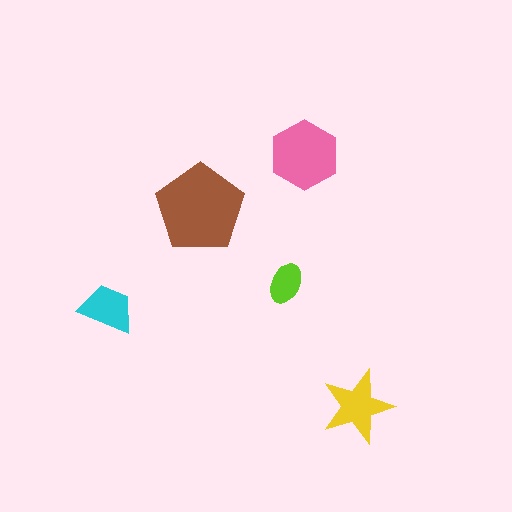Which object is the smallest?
The lime ellipse.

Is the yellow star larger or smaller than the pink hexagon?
Smaller.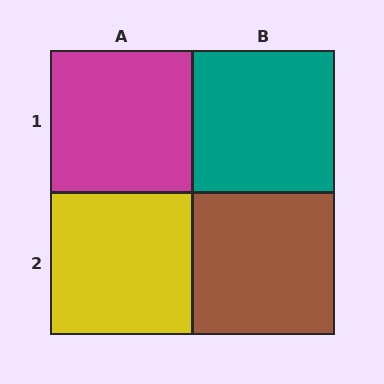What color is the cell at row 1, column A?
Magenta.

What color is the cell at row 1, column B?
Teal.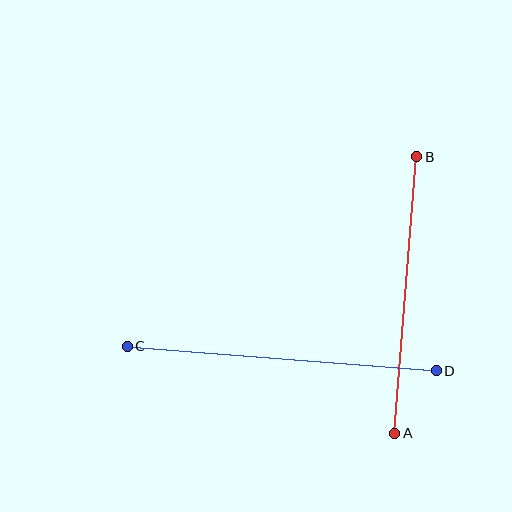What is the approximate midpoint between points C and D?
The midpoint is at approximately (282, 359) pixels.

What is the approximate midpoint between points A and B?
The midpoint is at approximately (406, 295) pixels.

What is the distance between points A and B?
The distance is approximately 278 pixels.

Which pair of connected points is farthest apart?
Points C and D are farthest apart.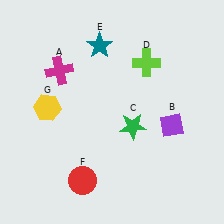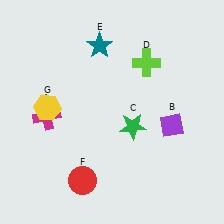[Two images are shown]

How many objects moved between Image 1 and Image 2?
1 object moved between the two images.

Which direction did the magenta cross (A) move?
The magenta cross (A) moved down.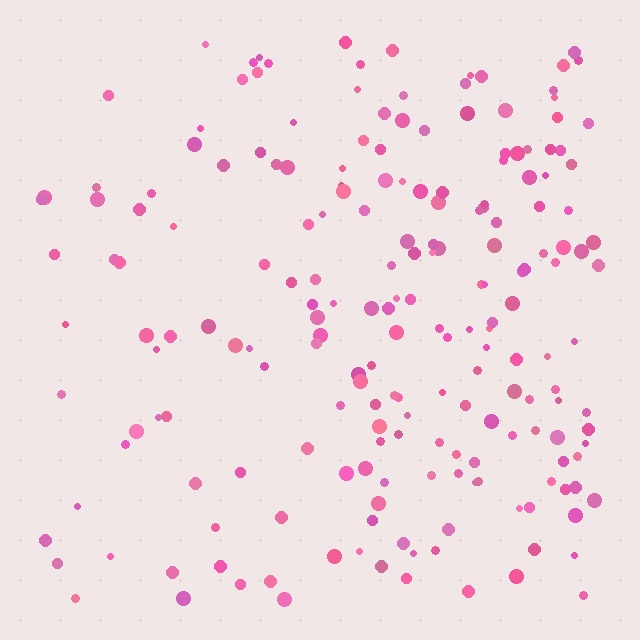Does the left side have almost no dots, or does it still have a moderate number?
Still a moderate number, just noticeably fewer than the right.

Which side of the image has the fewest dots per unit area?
The left.